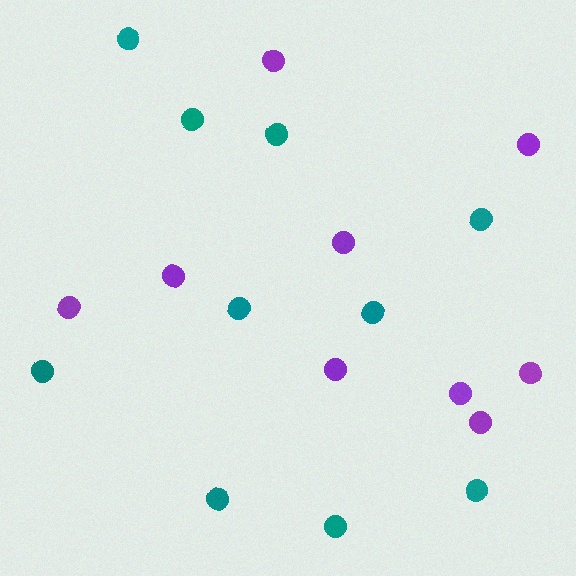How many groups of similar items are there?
There are 2 groups: one group of purple circles (9) and one group of teal circles (10).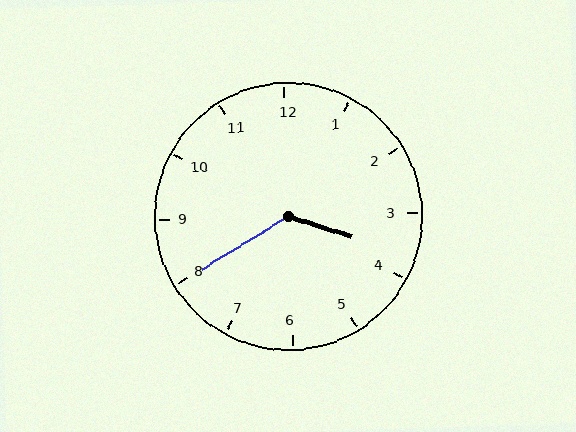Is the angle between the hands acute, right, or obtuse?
It is obtuse.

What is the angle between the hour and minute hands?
Approximately 130 degrees.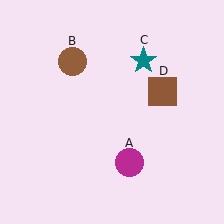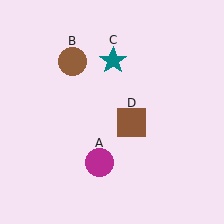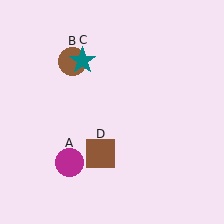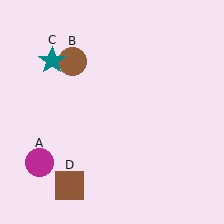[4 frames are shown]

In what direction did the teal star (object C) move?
The teal star (object C) moved left.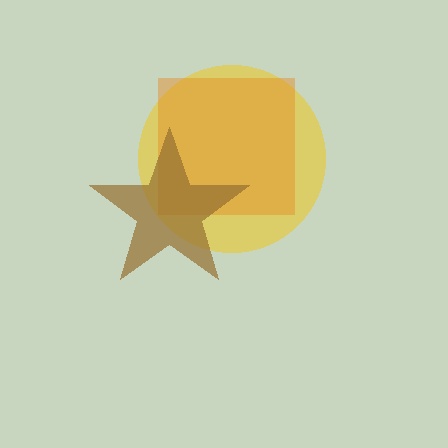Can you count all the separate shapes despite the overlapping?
Yes, there are 3 separate shapes.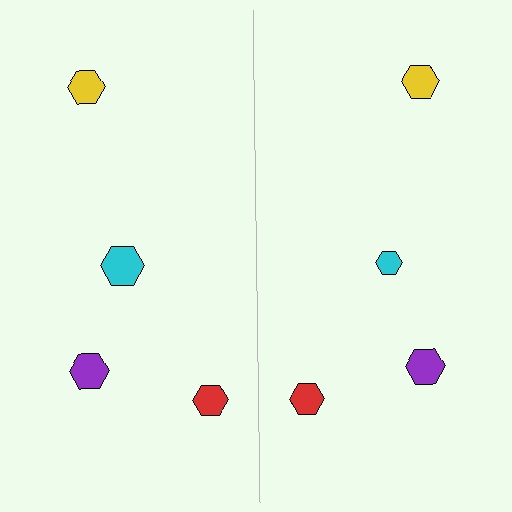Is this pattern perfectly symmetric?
No, the pattern is not perfectly symmetric. The cyan hexagon on the right side has a different size than its mirror counterpart.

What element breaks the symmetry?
The cyan hexagon on the right side has a different size than its mirror counterpart.